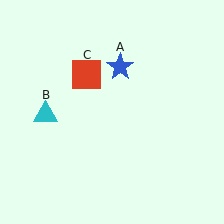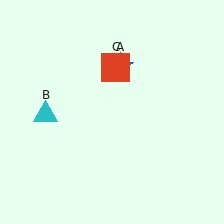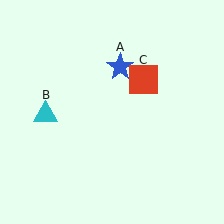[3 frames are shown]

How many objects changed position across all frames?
1 object changed position: red square (object C).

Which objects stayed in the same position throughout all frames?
Blue star (object A) and cyan triangle (object B) remained stationary.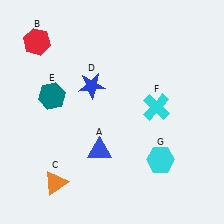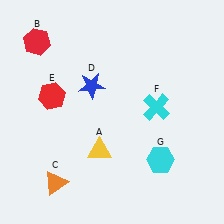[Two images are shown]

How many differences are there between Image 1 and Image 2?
There are 2 differences between the two images.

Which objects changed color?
A changed from blue to yellow. E changed from teal to red.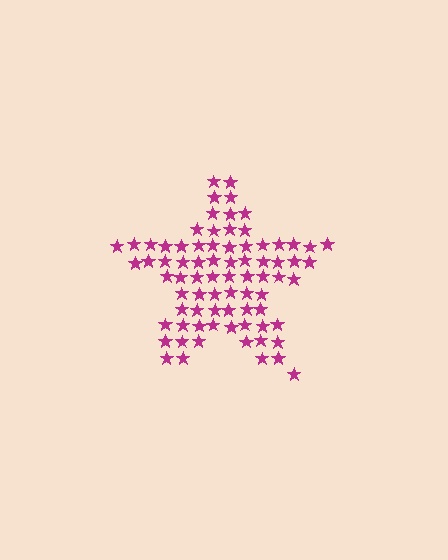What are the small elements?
The small elements are stars.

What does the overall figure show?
The overall figure shows a star.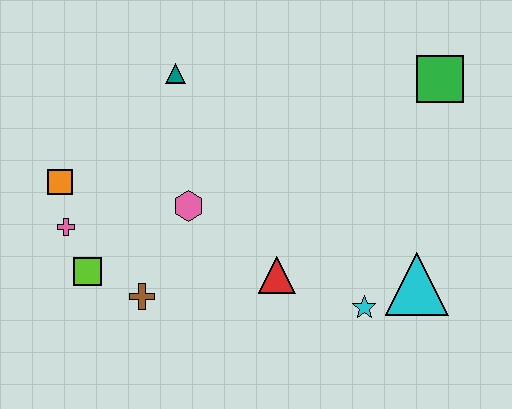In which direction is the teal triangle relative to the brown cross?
The teal triangle is above the brown cross.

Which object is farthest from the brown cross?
The green square is farthest from the brown cross.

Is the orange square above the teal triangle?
No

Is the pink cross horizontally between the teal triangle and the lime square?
No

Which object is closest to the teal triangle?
The pink hexagon is closest to the teal triangle.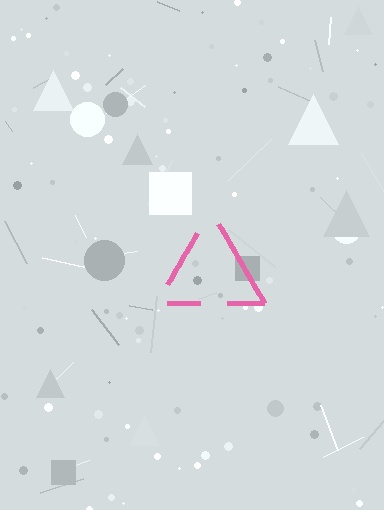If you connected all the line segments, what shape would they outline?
They would outline a triangle.